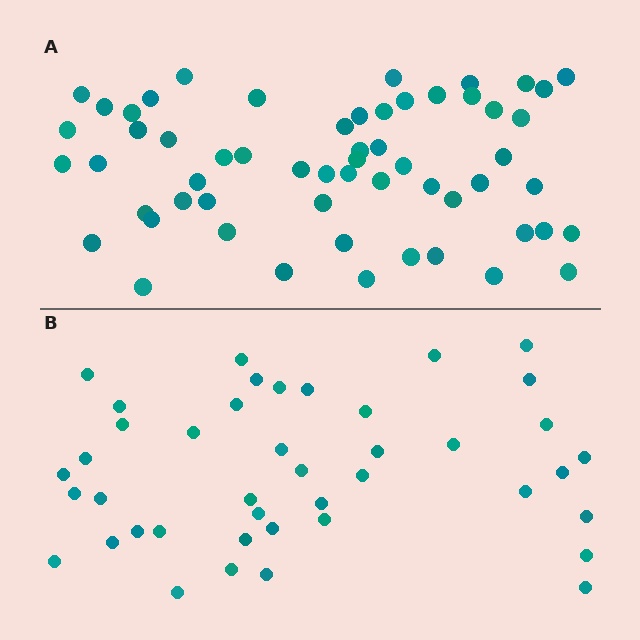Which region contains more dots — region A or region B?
Region A (the top region) has more dots.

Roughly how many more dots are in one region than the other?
Region A has approximately 15 more dots than region B.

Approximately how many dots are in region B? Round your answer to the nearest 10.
About 40 dots. (The exact count is 42, which rounds to 40.)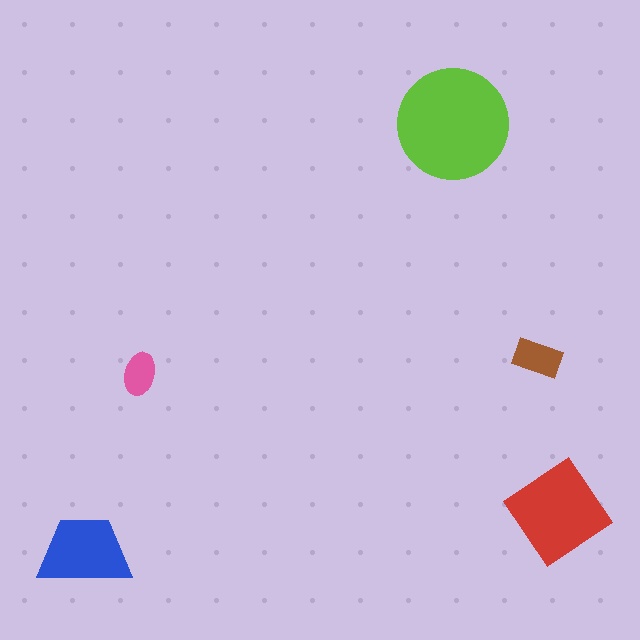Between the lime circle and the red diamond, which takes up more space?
The lime circle.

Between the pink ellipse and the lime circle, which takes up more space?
The lime circle.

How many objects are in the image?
There are 5 objects in the image.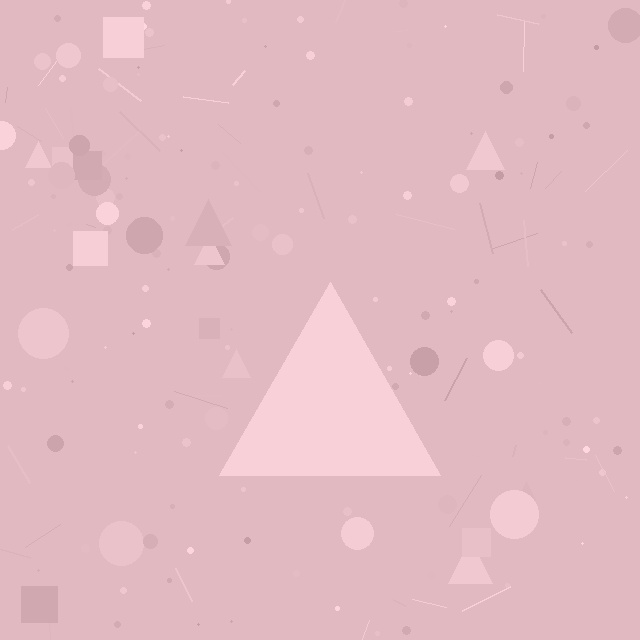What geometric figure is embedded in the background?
A triangle is embedded in the background.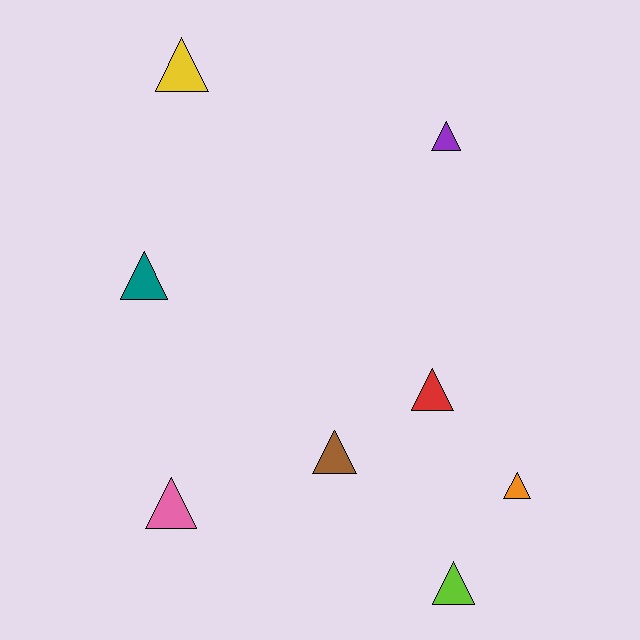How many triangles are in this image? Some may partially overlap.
There are 8 triangles.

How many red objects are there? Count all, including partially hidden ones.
There is 1 red object.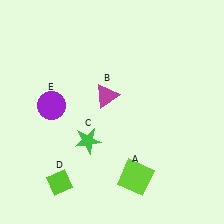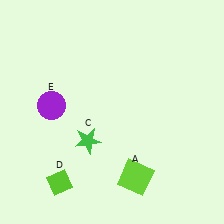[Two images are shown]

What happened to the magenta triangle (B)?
The magenta triangle (B) was removed in Image 2. It was in the top-left area of Image 1.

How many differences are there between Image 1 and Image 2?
There is 1 difference between the two images.